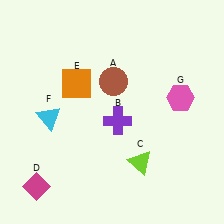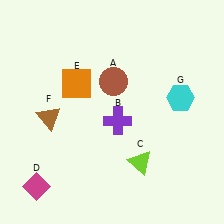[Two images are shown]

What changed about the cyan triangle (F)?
In Image 1, F is cyan. In Image 2, it changed to brown.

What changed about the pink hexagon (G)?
In Image 1, G is pink. In Image 2, it changed to cyan.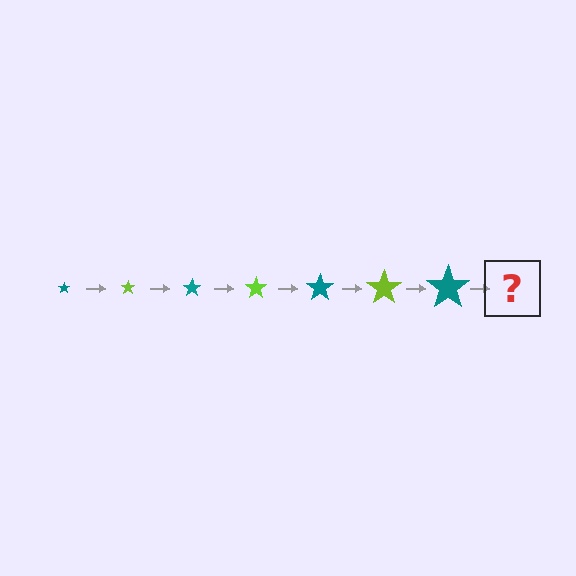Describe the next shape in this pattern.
It should be a lime star, larger than the previous one.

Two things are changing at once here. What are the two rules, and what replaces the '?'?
The two rules are that the star grows larger each step and the color cycles through teal and lime. The '?' should be a lime star, larger than the previous one.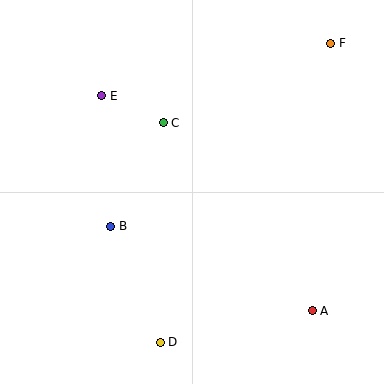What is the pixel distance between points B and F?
The distance between B and F is 286 pixels.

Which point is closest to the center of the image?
Point C at (163, 123) is closest to the center.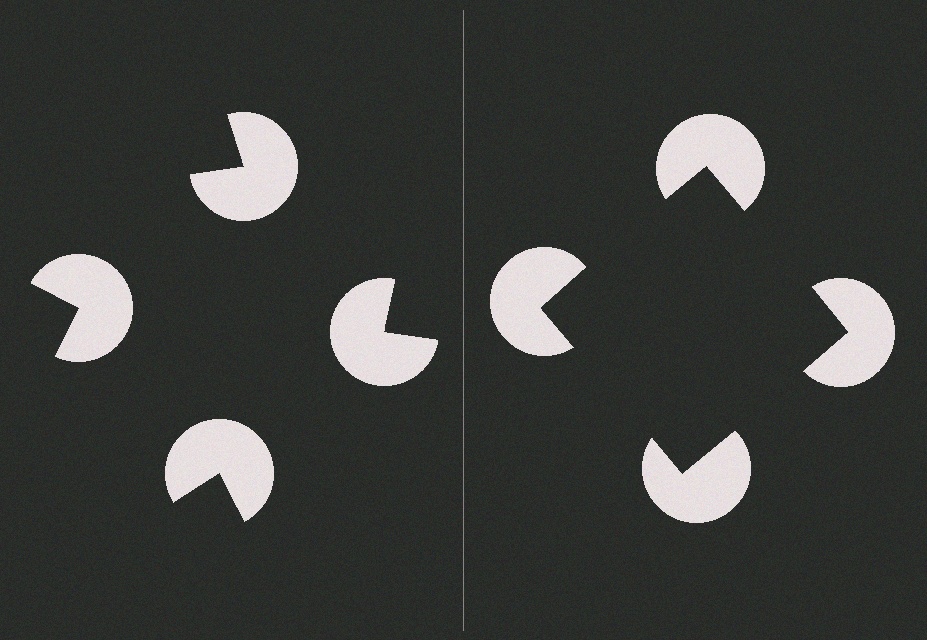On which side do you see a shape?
An illusory square appears on the right side. On the left side the wedge cuts are rotated, so no coherent shape forms.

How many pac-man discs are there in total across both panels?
8 — 4 on each side.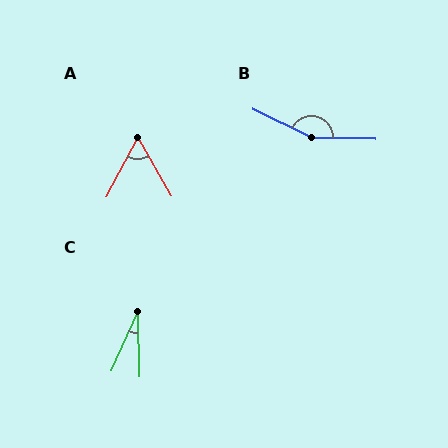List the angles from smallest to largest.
C (25°), A (58°), B (155°).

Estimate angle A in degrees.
Approximately 58 degrees.